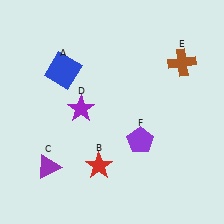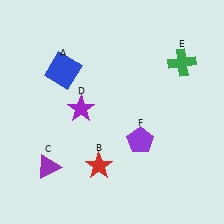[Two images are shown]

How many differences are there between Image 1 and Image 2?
There is 1 difference between the two images.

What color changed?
The cross (E) changed from brown in Image 1 to green in Image 2.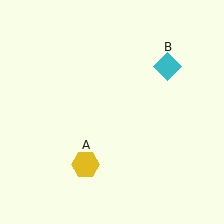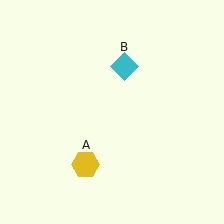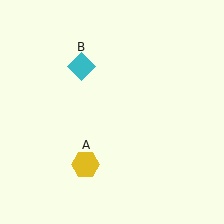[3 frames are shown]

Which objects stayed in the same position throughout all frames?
Yellow hexagon (object A) remained stationary.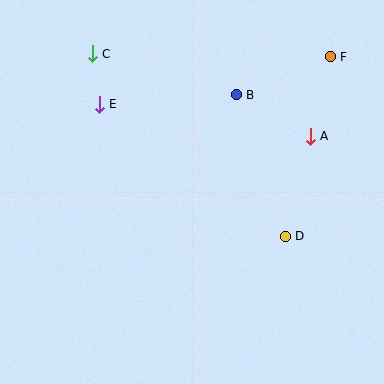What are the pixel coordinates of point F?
Point F is at (330, 57).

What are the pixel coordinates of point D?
Point D is at (285, 236).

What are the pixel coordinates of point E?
Point E is at (99, 104).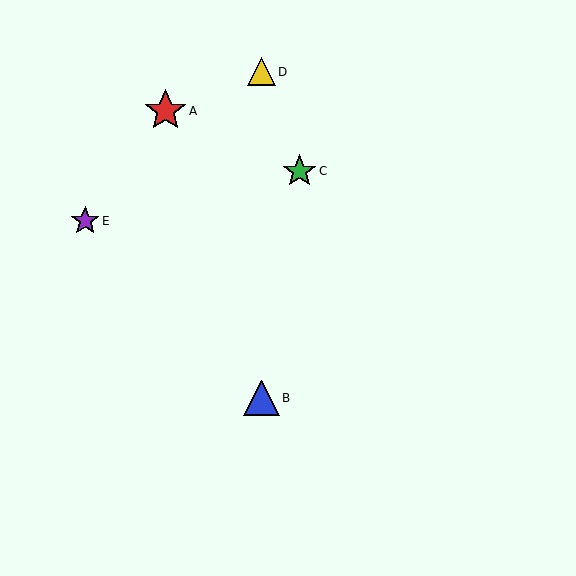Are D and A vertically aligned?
No, D is at x≈261 and A is at x≈166.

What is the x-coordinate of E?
Object E is at x≈85.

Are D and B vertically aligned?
Yes, both are at x≈261.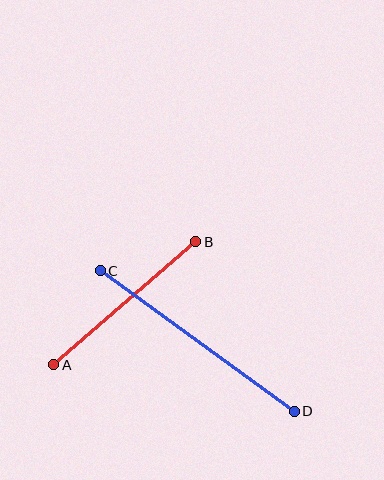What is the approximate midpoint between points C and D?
The midpoint is at approximately (197, 341) pixels.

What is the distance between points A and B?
The distance is approximately 188 pixels.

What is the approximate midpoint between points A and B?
The midpoint is at approximately (125, 303) pixels.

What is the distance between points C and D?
The distance is approximately 239 pixels.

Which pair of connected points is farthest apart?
Points C and D are farthest apart.